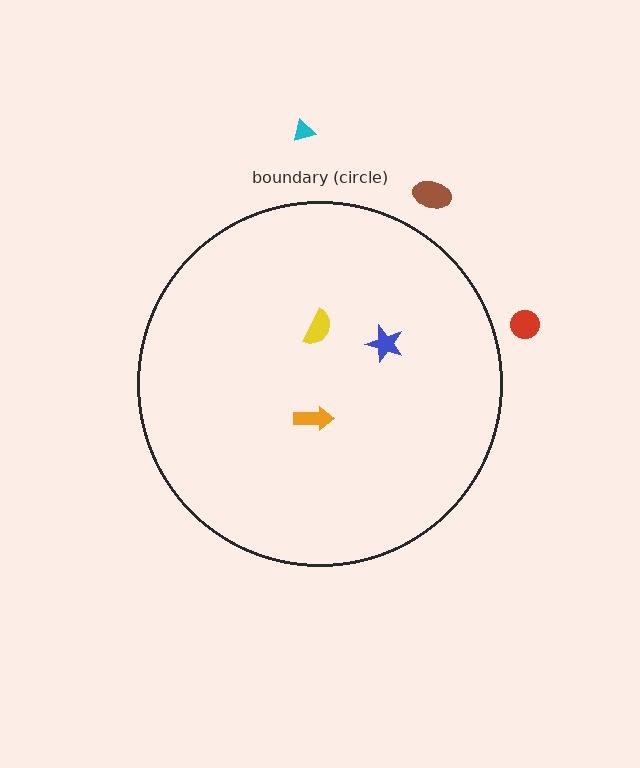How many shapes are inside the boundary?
3 inside, 3 outside.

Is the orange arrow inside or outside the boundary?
Inside.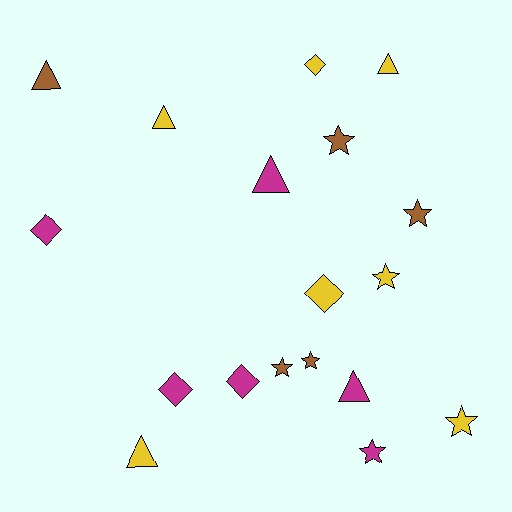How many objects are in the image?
There are 18 objects.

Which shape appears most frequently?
Star, with 7 objects.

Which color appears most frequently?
Yellow, with 7 objects.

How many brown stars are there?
There are 4 brown stars.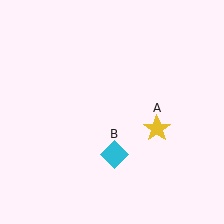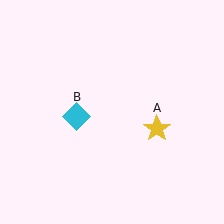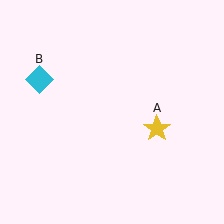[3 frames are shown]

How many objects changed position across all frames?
1 object changed position: cyan diamond (object B).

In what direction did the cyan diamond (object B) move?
The cyan diamond (object B) moved up and to the left.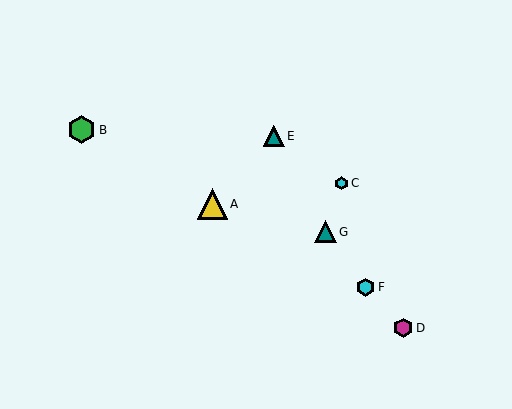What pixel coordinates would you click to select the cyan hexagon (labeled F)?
Click at (366, 287) to select the cyan hexagon F.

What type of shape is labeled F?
Shape F is a cyan hexagon.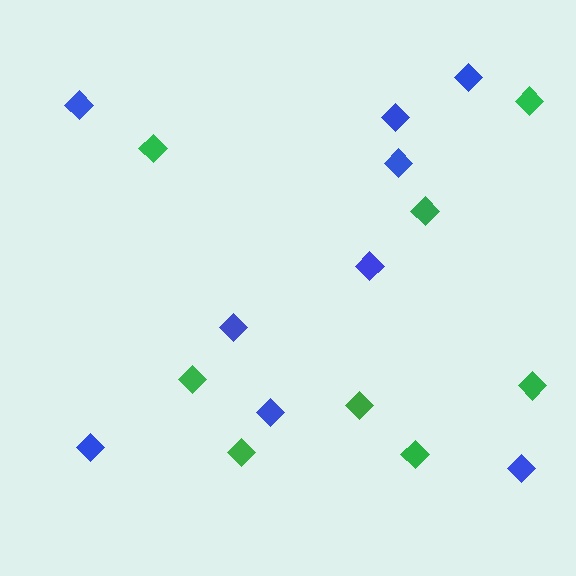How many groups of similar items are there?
There are 2 groups: one group of blue diamonds (9) and one group of green diamonds (8).